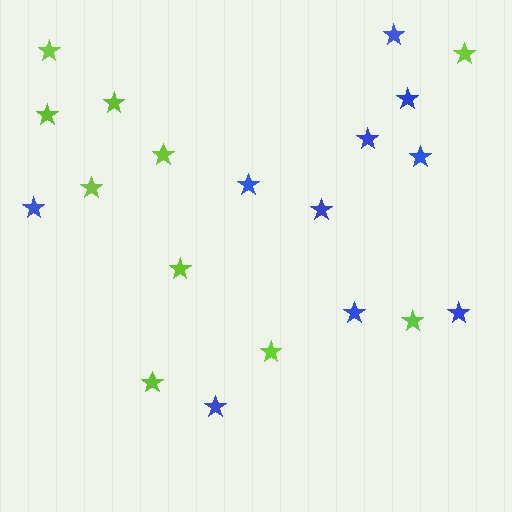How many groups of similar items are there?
There are 2 groups: one group of lime stars (10) and one group of blue stars (10).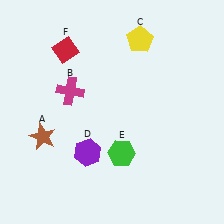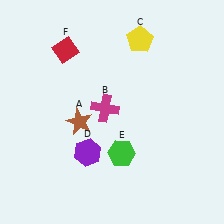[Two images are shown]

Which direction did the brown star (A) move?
The brown star (A) moved right.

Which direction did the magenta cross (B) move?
The magenta cross (B) moved right.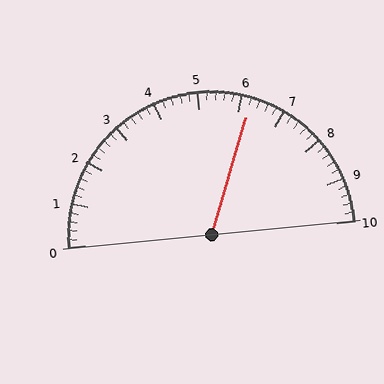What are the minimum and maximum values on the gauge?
The gauge ranges from 0 to 10.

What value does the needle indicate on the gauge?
The needle indicates approximately 6.2.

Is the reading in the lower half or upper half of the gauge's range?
The reading is in the upper half of the range (0 to 10).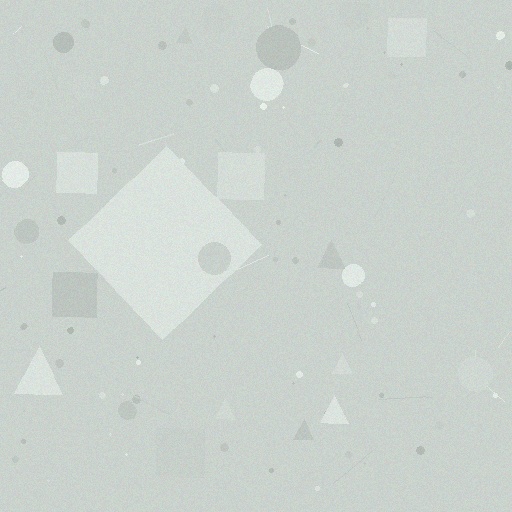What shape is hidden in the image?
A diamond is hidden in the image.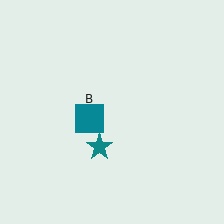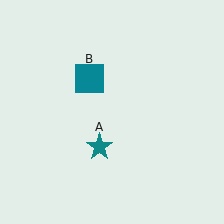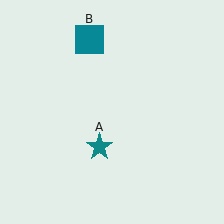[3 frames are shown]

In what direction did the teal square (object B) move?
The teal square (object B) moved up.